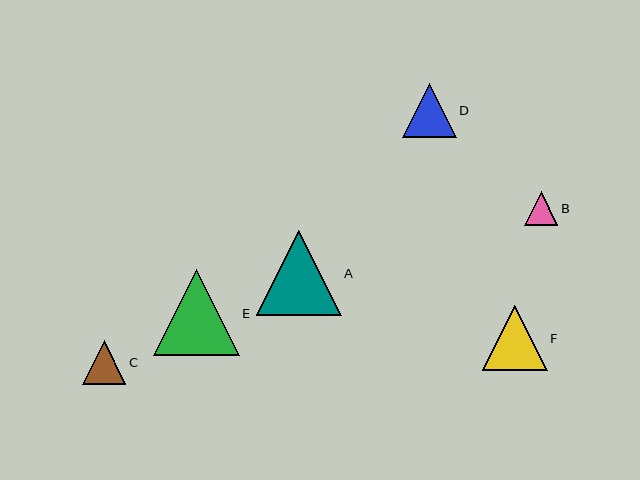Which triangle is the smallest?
Triangle B is the smallest with a size of approximately 34 pixels.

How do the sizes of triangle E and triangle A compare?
Triangle E and triangle A are approximately the same size.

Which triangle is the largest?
Triangle E is the largest with a size of approximately 86 pixels.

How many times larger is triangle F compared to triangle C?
Triangle F is approximately 1.5 times the size of triangle C.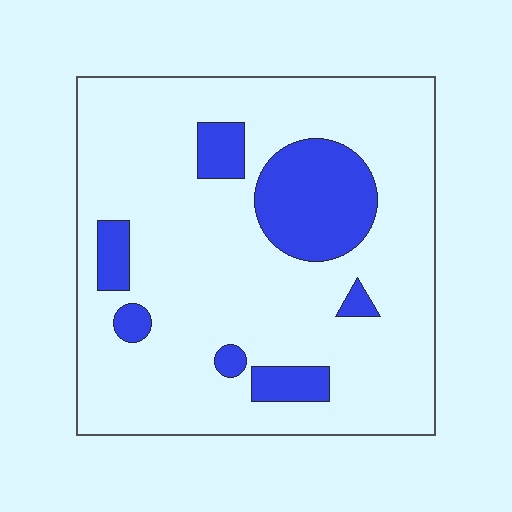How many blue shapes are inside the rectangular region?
7.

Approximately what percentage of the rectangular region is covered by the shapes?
Approximately 20%.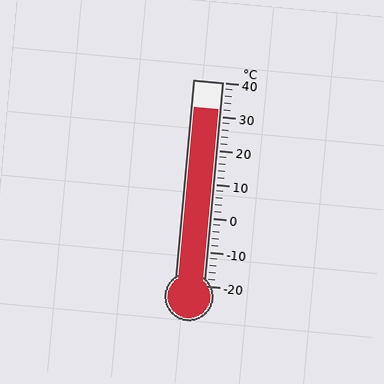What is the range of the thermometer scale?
The thermometer scale ranges from -20°C to 40°C.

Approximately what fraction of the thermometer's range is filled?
The thermometer is filled to approximately 85% of its range.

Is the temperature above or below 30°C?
The temperature is above 30°C.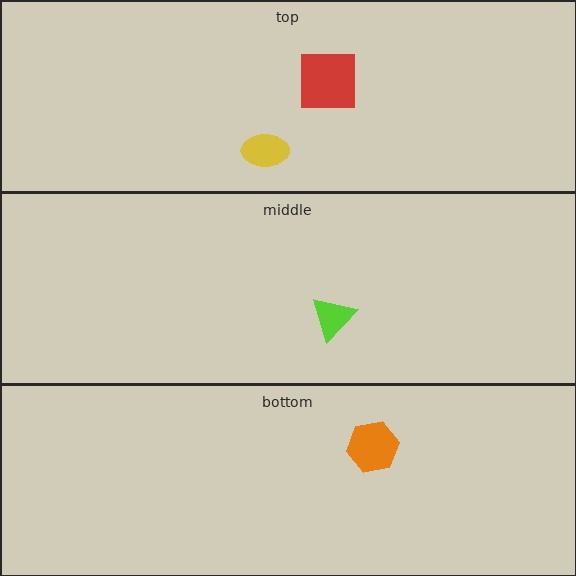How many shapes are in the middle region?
1.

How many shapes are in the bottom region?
1.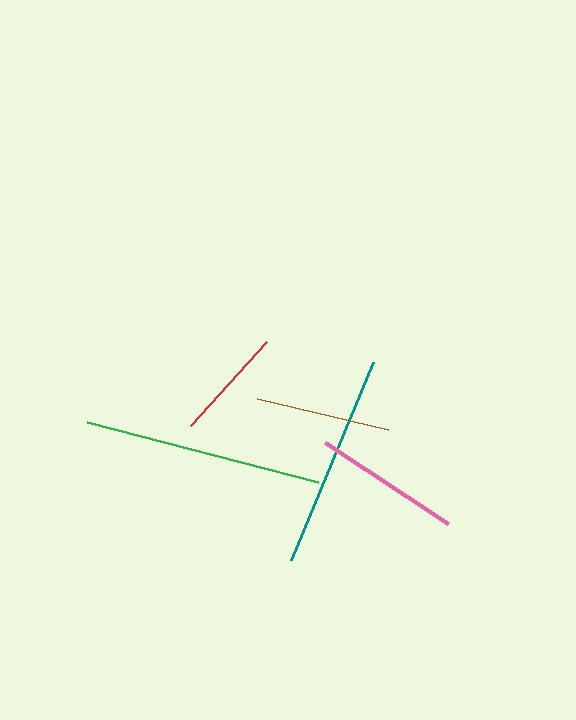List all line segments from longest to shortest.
From longest to shortest: green, teal, pink, brown, red.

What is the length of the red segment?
The red segment is approximately 113 pixels long.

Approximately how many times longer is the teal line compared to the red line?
The teal line is approximately 1.9 times the length of the red line.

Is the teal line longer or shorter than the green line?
The green line is longer than the teal line.